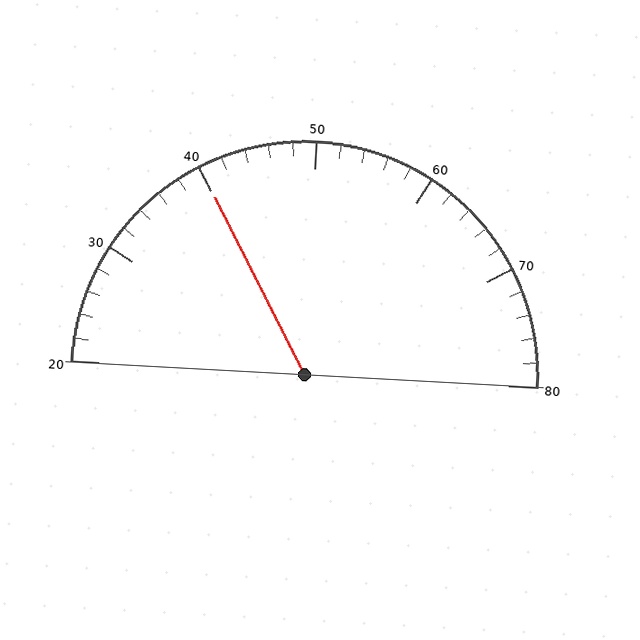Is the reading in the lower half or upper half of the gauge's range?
The reading is in the lower half of the range (20 to 80).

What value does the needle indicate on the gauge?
The needle indicates approximately 40.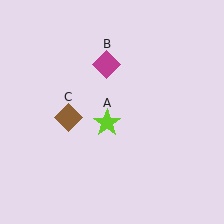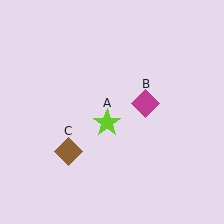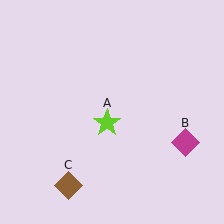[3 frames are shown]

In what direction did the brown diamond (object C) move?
The brown diamond (object C) moved down.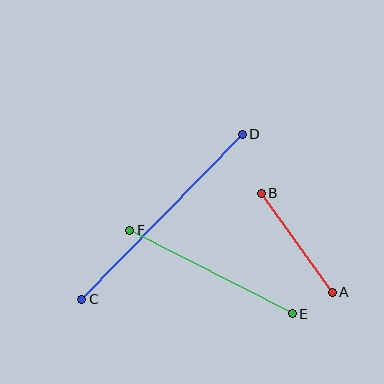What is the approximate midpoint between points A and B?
The midpoint is at approximately (297, 243) pixels.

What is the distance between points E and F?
The distance is approximately 183 pixels.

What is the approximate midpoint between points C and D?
The midpoint is at approximately (162, 217) pixels.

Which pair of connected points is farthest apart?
Points C and D are farthest apart.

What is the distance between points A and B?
The distance is approximately 122 pixels.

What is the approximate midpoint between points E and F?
The midpoint is at approximately (211, 272) pixels.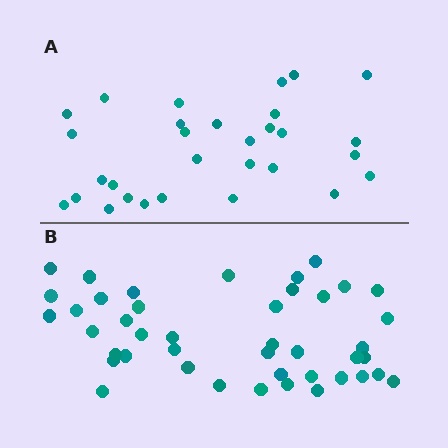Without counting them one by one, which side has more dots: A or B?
Region B (the bottom region) has more dots.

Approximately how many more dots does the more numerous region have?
Region B has approximately 15 more dots than region A.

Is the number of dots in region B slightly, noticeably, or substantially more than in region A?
Region B has noticeably more, but not dramatically so. The ratio is roughly 1.4 to 1.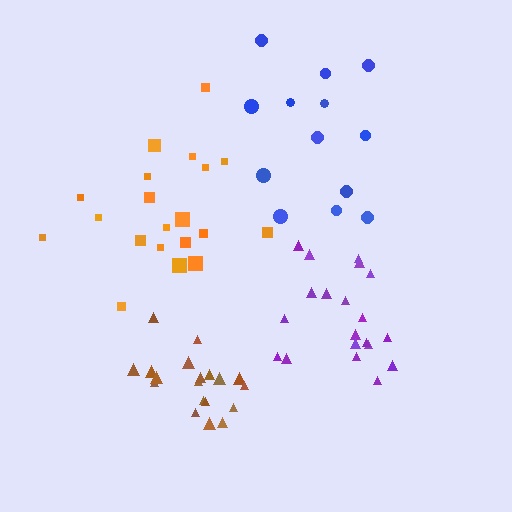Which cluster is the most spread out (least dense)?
Blue.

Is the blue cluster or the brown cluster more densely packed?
Brown.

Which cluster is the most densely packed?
Brown.